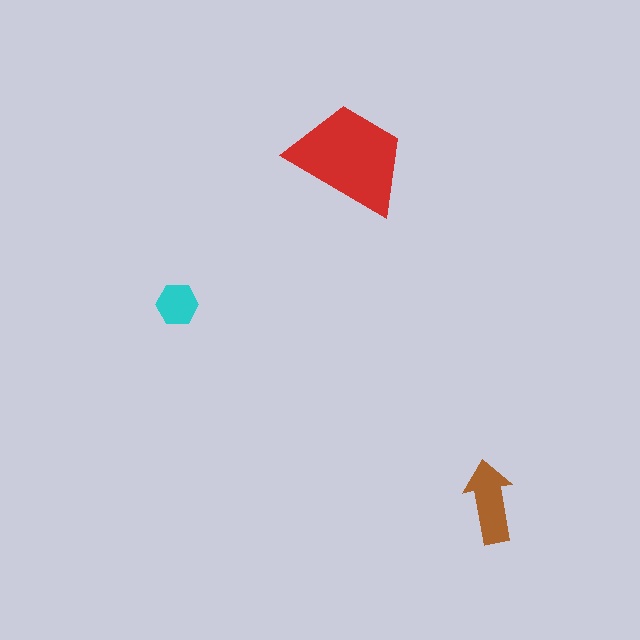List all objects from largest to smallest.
The red trapezoid, the brown arrow, the cyan hexagon.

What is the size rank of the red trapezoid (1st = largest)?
1st.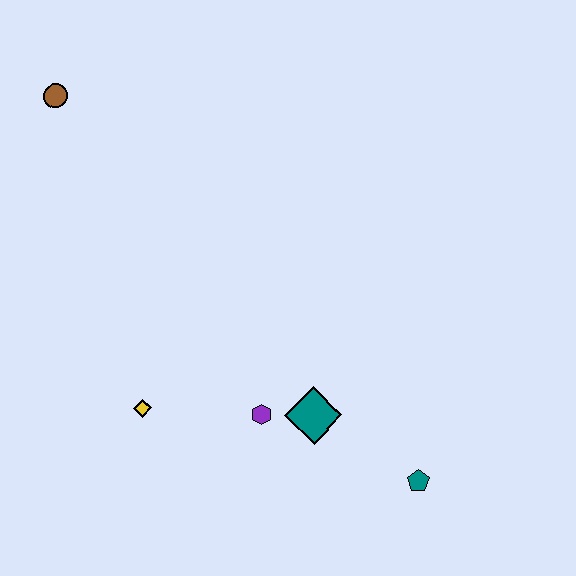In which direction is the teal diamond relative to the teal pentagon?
The teal diamond is to the left of the teal pentagon.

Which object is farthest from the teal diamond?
The brown circle is farthest from the teal diamond.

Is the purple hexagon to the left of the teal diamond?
Yes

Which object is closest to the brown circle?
The yellow diamond is closest to the brown circle.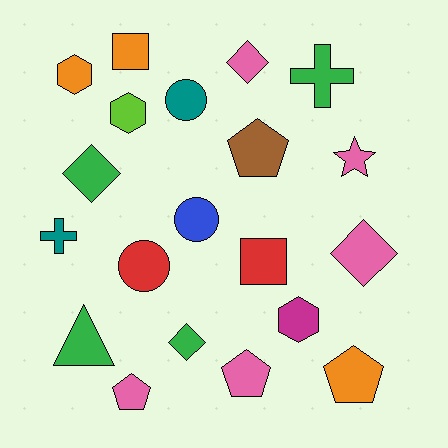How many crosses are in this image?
There are 2 crosses.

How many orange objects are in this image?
There are 3 orange objects.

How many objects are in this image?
There are 20 objects.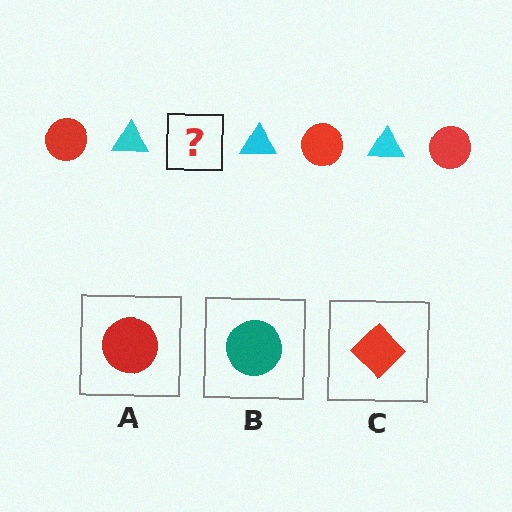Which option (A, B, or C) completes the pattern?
A.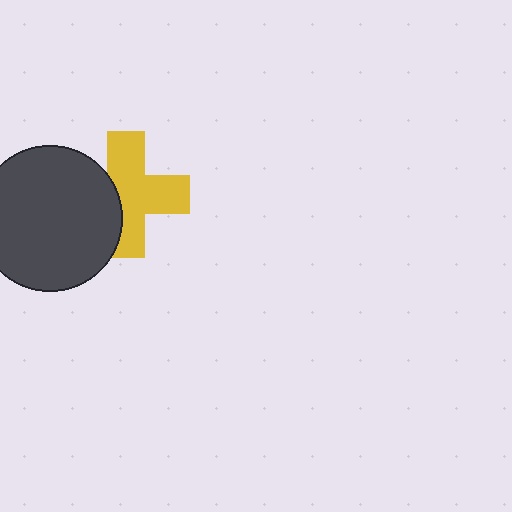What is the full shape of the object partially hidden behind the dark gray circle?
The partially hidden object is a yellow cross.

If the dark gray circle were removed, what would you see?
You would see the complete yellow cross.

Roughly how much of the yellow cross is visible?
Most of it is visible (roughly 67%).